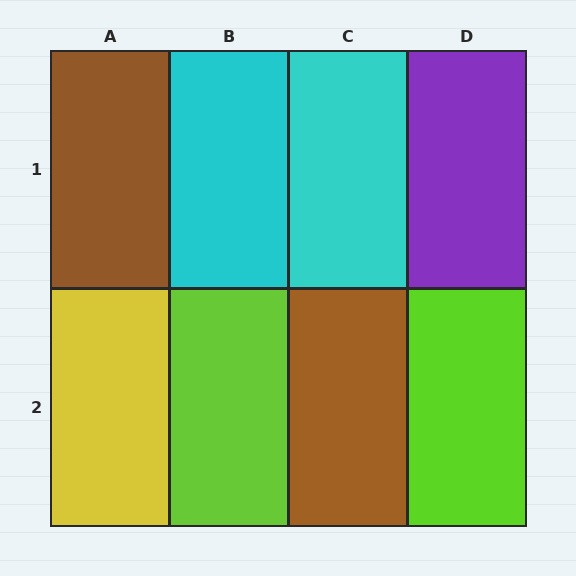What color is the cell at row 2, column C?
Brown.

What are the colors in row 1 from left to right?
Brown, cyan, cyan, purple.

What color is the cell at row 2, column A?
Yellow.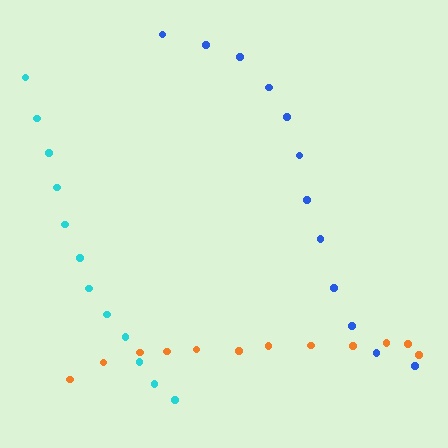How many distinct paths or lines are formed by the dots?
There are 3 distinct paths.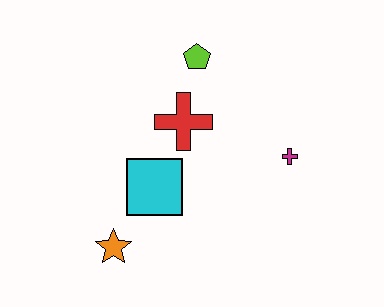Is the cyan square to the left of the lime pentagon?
Yes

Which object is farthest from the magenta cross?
The orange star is farthest from the magenta cross.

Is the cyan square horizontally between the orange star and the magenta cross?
Yes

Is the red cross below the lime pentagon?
Yes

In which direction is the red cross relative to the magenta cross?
The red cross is to the left of the magenta cross.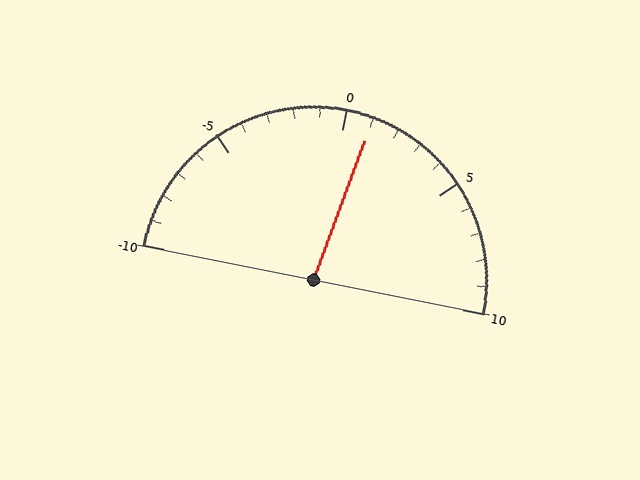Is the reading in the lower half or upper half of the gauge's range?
The reading is in the upper half of the range (-10 to 10).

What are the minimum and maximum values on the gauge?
The gauge ranges from -10 to 10.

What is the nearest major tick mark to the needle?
The nearest major tick mark is 0.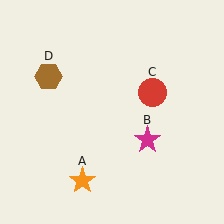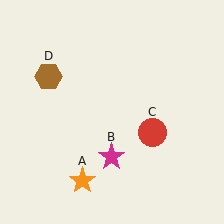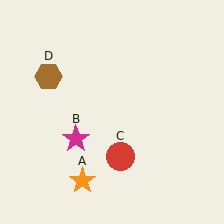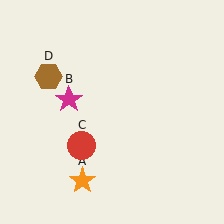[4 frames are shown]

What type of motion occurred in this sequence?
The magenta star (object B), red circle (object C) rotated clockwise around the center of the scene.